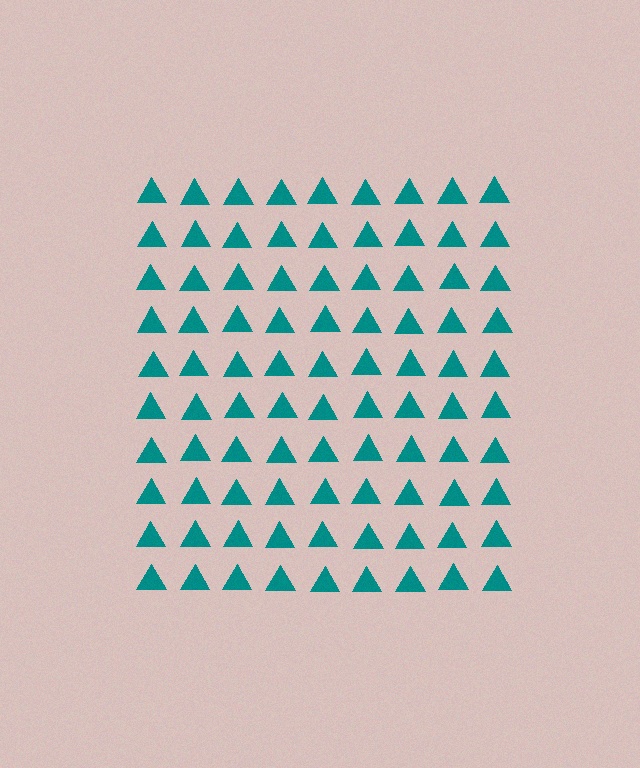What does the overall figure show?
The overall figure shows a square.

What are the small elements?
The small elements are triangles.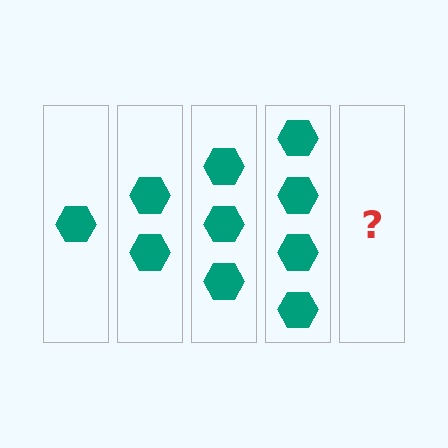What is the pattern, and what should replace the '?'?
The pattern is that each step adds one more hexagon. The '?' should be 5 hexagons.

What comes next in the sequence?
The next element should be 5 hexagons.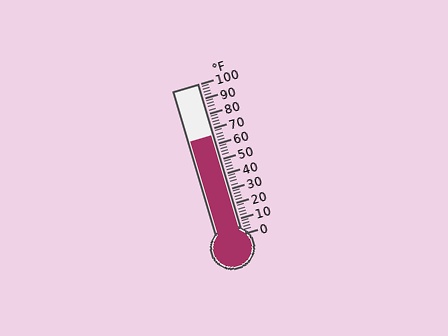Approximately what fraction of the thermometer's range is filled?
The thermometer is filled to approximately 65% of its range.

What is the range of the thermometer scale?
The thermometer scale ranges from 0°F to 100°F.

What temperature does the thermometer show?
The thermometer shows approximately 66°F.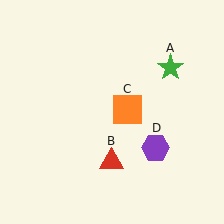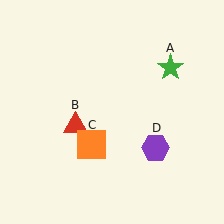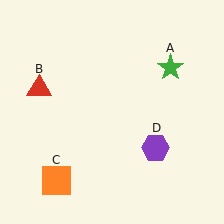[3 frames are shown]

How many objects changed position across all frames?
2 objects changed position: red triangle (object B), orange square (object C).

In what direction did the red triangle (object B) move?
The red triangle (object B) moved up and to the left.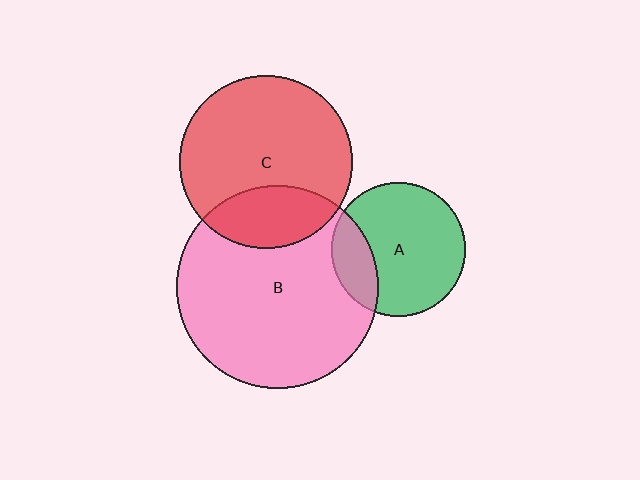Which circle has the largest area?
Circle B (pink).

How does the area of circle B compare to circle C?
Approximately 1.4 times.